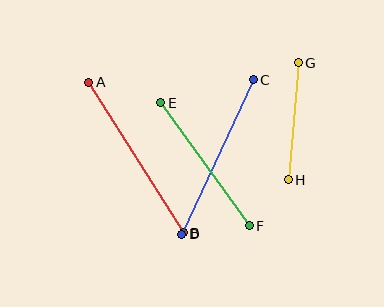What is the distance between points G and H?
The distance is approximately 118 pixels.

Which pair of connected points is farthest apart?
Points A and B are farthest apart.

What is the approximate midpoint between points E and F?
The midpoint is at approximately (205, 164) pixels.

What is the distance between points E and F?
The distance is approximately 151 pixels.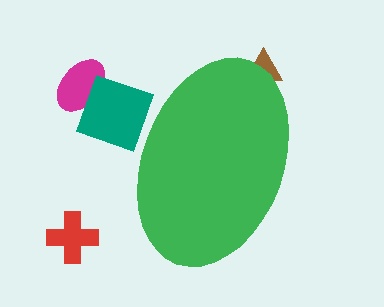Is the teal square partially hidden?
No, the teal square is fully visible.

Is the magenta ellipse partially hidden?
No, the magenta ellipse is fully visible.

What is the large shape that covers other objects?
A green ellipse.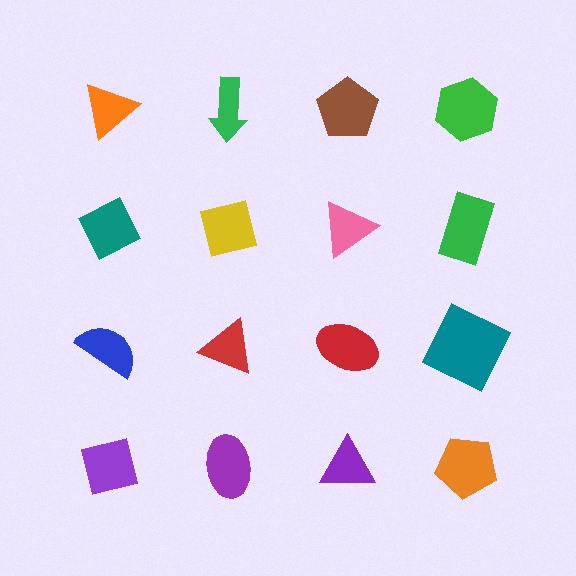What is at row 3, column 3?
A red ellipse.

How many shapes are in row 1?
4 shapes.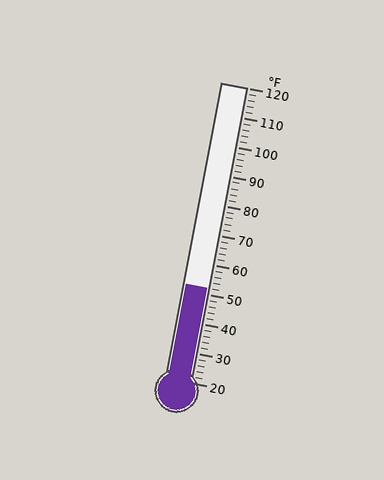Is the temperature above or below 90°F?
The temperature is below 90°F.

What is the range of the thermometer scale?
The thermometer scale ranges from 20°F to 120°F.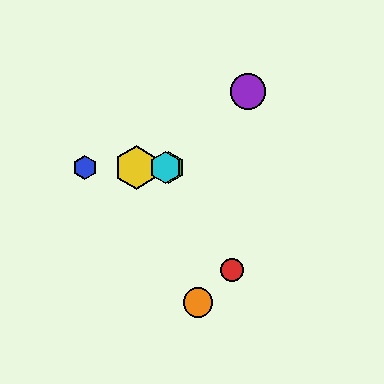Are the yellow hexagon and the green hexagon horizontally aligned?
Yes, both are at y≈168.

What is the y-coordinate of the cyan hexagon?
The cyan hexagon is at y≈168.